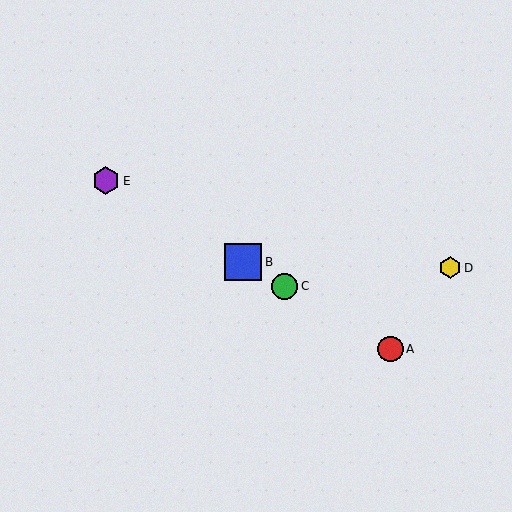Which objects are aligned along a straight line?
Objects A, B, C, E are aligned along a straight line.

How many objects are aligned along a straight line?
4 objects (A, B, C, E) are aligned along a straight line.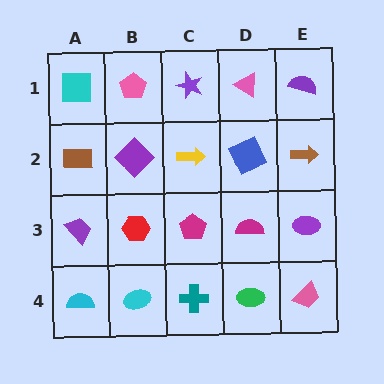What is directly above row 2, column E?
A purple semicircle.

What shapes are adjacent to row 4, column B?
A red hexagon (row 3, column B), a cyan semicircle (row 4, column A), a teal cross (row 4, column C).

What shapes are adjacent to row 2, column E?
A purple semicircle (row 1, column E), a purple ellipse (row 3, column E), a blue square (row 2, column D).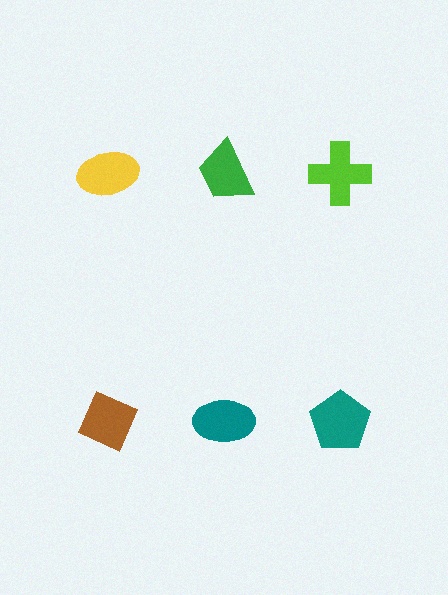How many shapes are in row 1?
3 shapes.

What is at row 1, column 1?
A yellow ellipse.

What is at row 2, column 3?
A teal pentagon.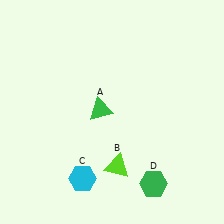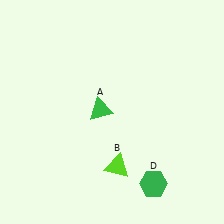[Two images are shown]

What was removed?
The cyan hexagon (C) was removed in Image 2.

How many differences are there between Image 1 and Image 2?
There is 1 difference between the two images.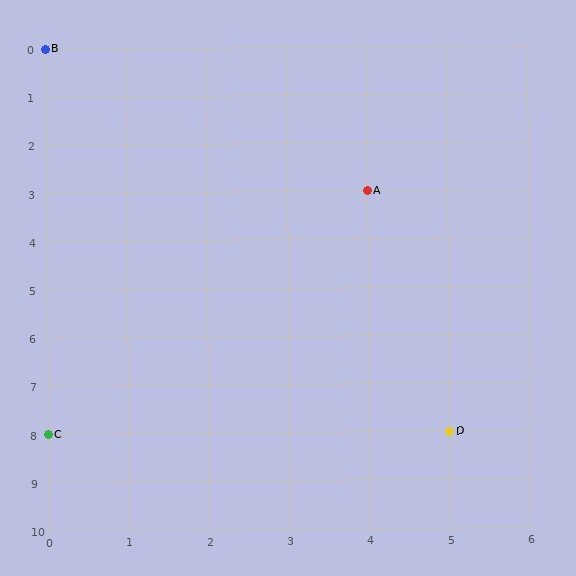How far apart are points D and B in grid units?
Points D and B are 5 columns and 8 rows apart (about 9.4 grid units diagonally).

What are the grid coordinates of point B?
Point B is at grid coordinates (0, 0).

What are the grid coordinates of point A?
Point A is at grid coordinates (4, 3).